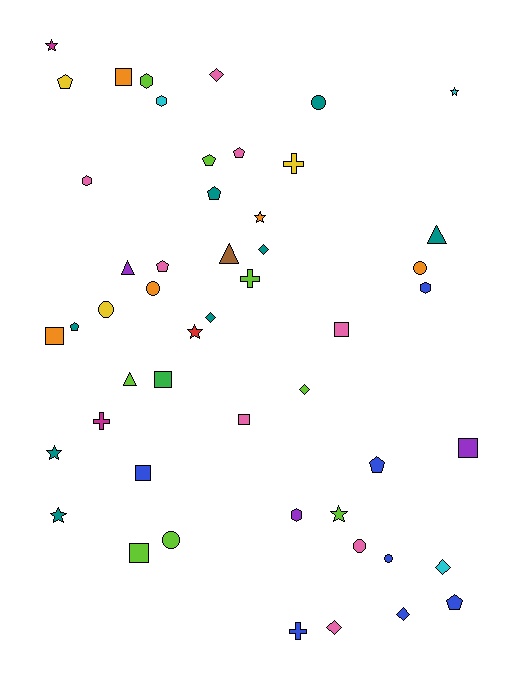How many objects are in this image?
There are 50 objects.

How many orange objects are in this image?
There are 5 orange objects.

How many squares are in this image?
There are 8 squares.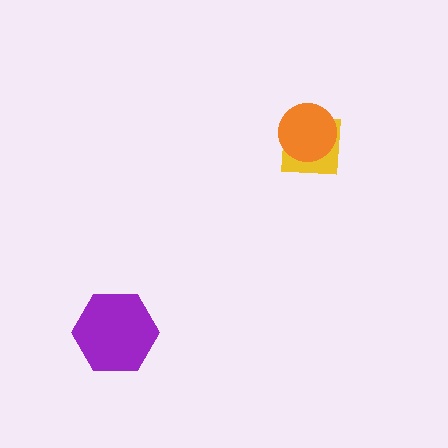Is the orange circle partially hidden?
No, no other shape covers it.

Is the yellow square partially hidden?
Yes, it is partially covered by another shape.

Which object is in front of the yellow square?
The orange circle is in front of the yellow square.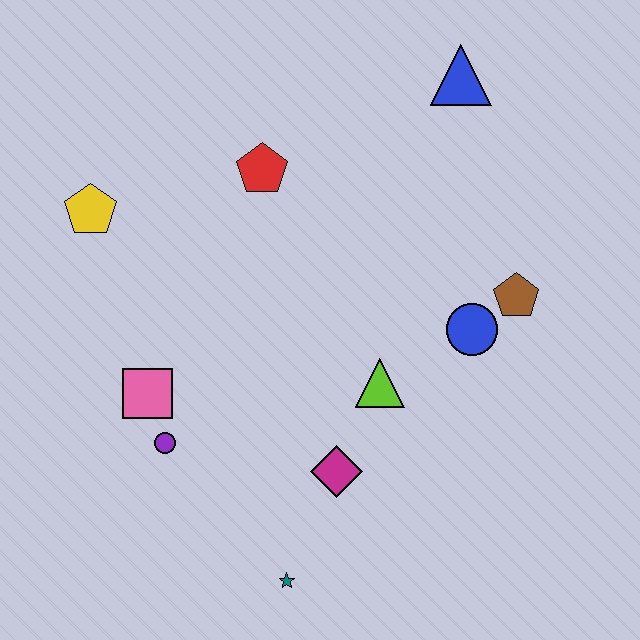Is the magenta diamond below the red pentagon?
Yes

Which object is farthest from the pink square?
The blue triangle is farthest from the pink square.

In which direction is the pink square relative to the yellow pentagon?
The pink square is below the yellow pentagon.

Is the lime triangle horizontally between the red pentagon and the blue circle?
Yes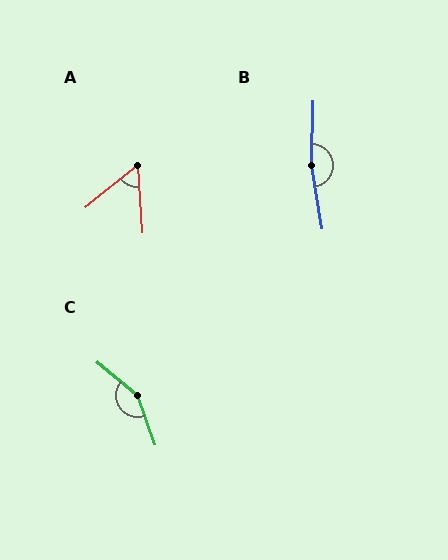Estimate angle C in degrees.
Approximately 149 degrees.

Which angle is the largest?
B, at approximately 169 degrees.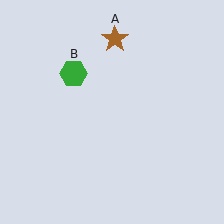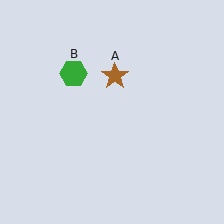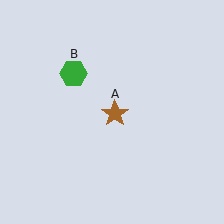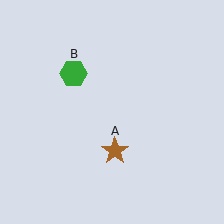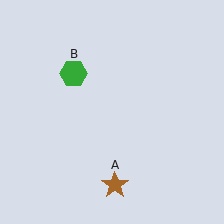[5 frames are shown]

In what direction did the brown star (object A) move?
The brown star (object A) moved down.